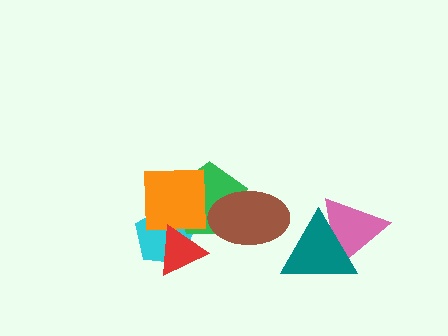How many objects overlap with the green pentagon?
4 objects overlap with the green pentagon.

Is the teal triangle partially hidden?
No, no other shape covers it.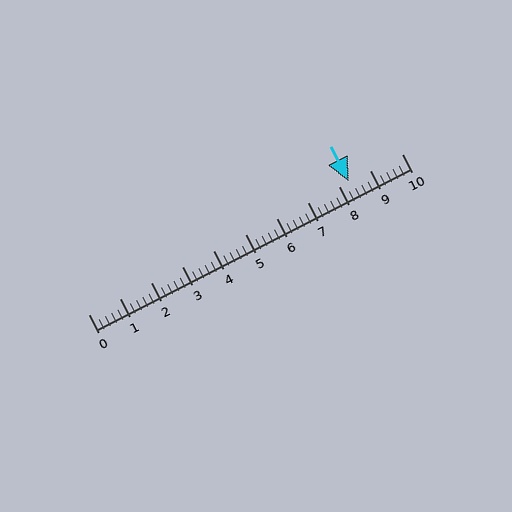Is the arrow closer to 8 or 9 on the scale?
The arrow is closer to 8.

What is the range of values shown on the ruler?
The ruler shows values from 0 to 10.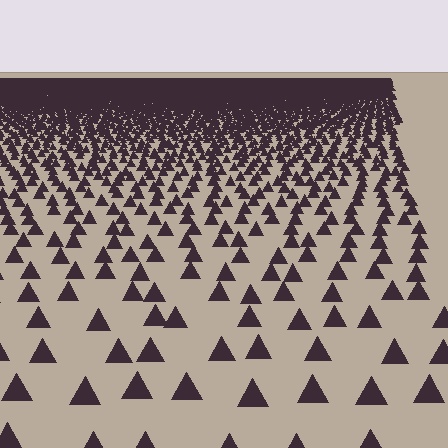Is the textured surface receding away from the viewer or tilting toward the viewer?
The surface is receding away from the viewer. Texture elements get smaller and denser toward the top.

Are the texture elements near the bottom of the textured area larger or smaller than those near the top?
Larger. Near the bottom, elements are closer to the viewer and appear at a bigger on-screen size.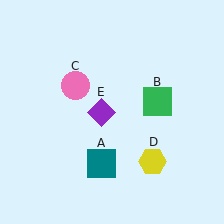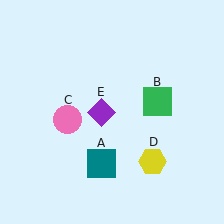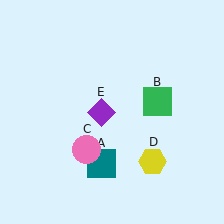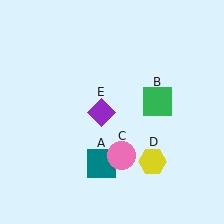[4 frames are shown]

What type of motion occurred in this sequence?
The pink circle (object C) rotated counterclockwise around the center of the scene.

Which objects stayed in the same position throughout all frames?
Teal square (object A) and green square (object B) and yellow hexagon (object D) and purple diamond (object E) remained stationary.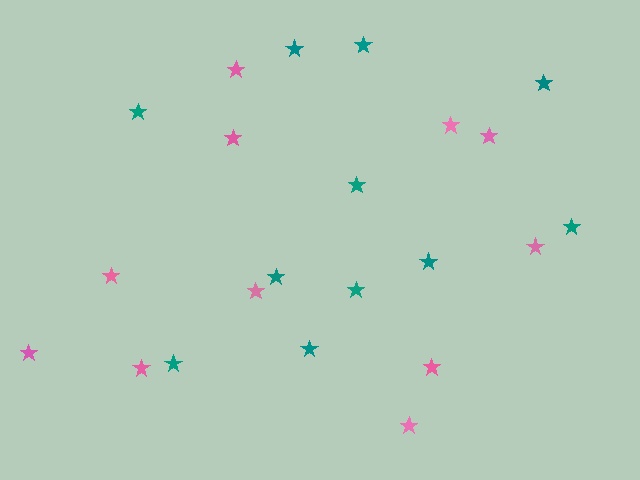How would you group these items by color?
There are 2 groups: one group of pink stars (11) and one group of teal stars (11).